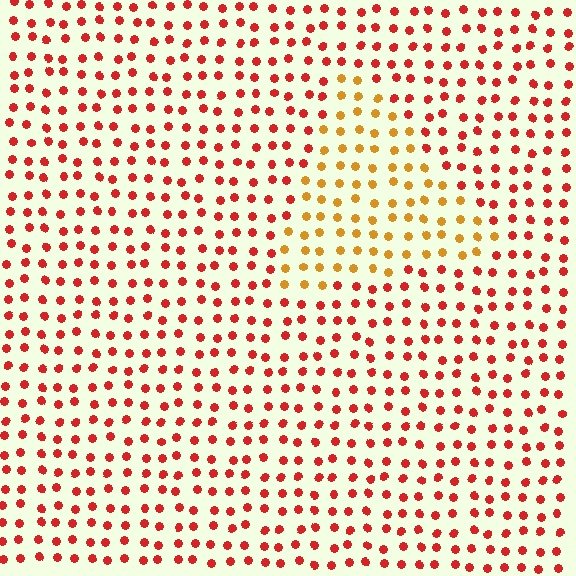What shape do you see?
I see a triangle.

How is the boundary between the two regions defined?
The boundary is defined purely by a slight shift in hue (about 39 degrees). Spacing, size, and orientation are identical on both sides.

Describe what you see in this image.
The image is filled with small red elements in a uniform arrangement. A triangle-shaped region is visible where the elements are tinted to a slightly different hue, forming a subtle color boundary.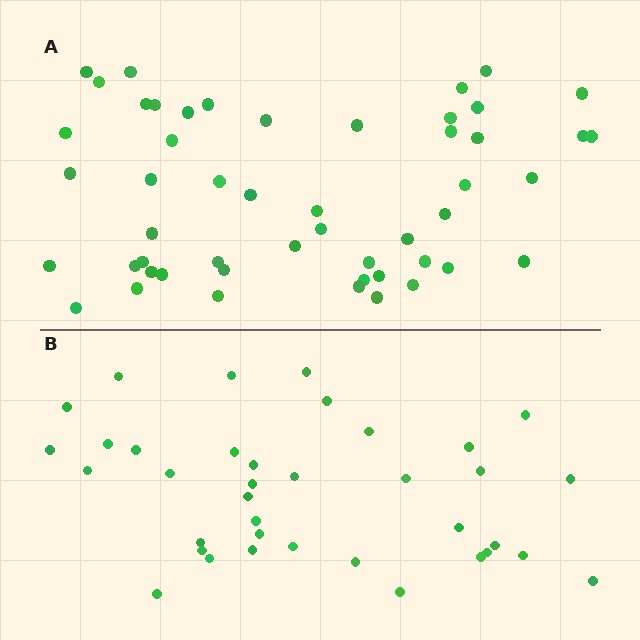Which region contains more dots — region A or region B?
Region A (the top region) has more dots.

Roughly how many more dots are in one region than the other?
Region A has approximately 15 more dots than region B.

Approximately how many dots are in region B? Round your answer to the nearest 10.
About 40 dots. (The exact count is 37, which rounds to 40.)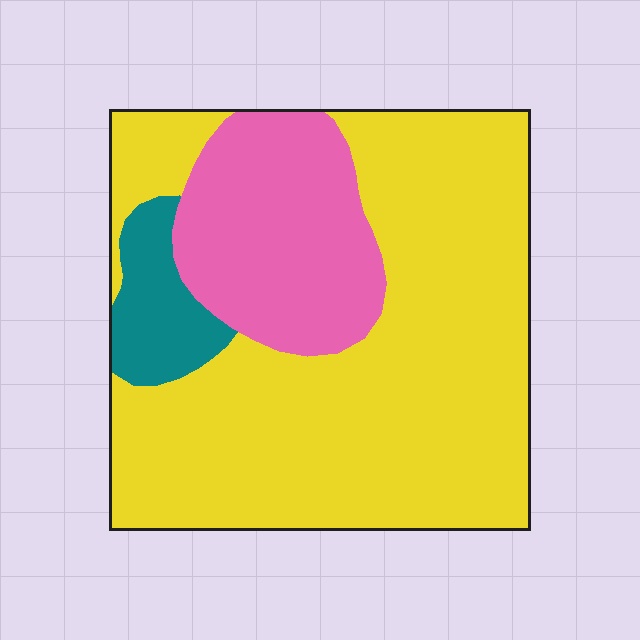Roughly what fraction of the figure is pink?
Pink takes up about one quarter (1/4) of the figure.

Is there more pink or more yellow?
Yellow.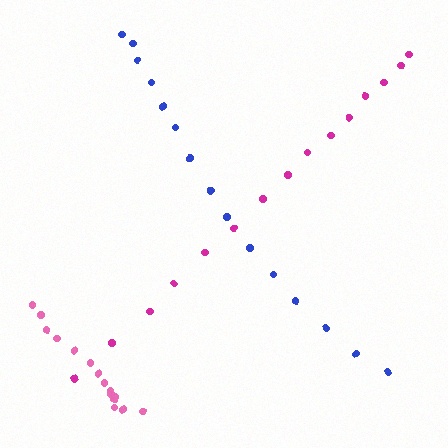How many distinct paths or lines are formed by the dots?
There are 3 distinct paths.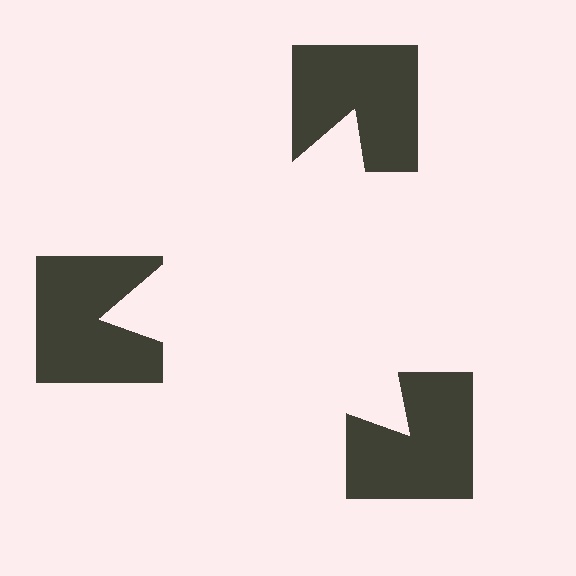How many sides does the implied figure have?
3 sides.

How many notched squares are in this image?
There are 3 — one at each vertex of the illusory triangle.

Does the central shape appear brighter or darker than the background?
It typically appears slightly brighter than the background, even though no actual brightness change is drawn.